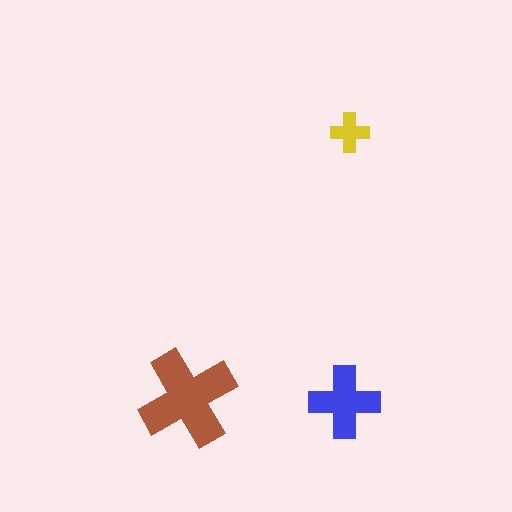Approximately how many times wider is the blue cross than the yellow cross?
About 2 times wider.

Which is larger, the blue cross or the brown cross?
The brown one.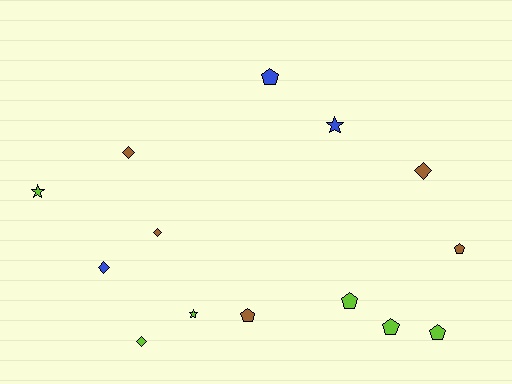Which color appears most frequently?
Lime, with 6 objects.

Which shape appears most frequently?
Pentagon, with 6 objects.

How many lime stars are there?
There are 2 lime stars.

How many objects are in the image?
There are 14 objects.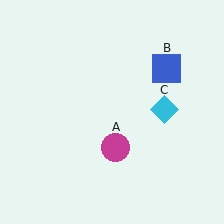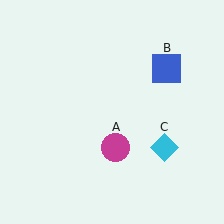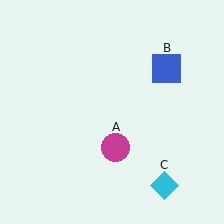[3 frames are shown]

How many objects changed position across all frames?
1 object changed position: cyan diamond (object C).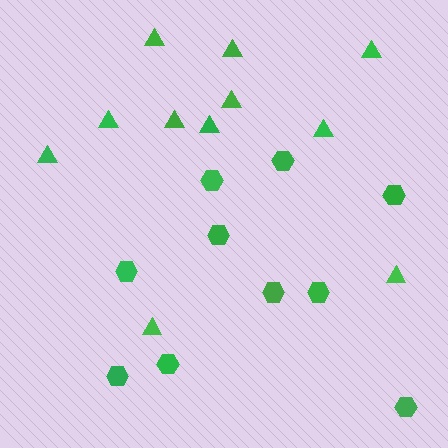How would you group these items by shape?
There are 2 groups: one group of hexagons (10) and one group of triangles (11).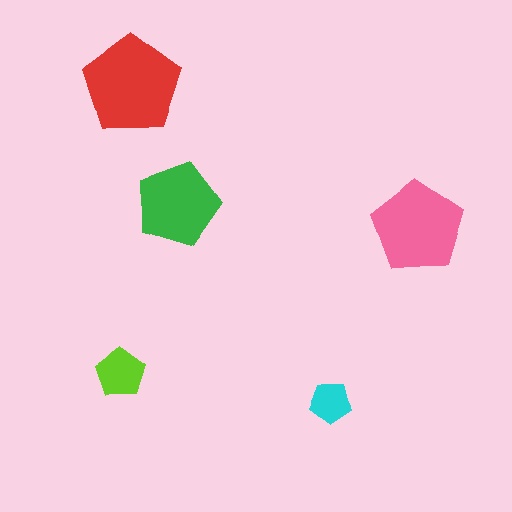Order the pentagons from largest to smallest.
the red one, the pink one, the green one, the lime one, the cyan one.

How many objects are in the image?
There are 5 objects in the image.